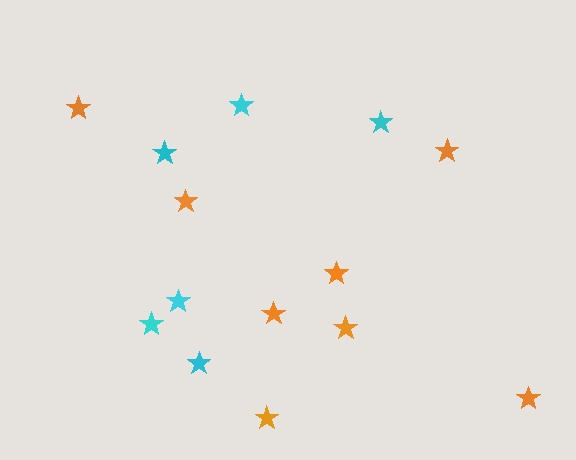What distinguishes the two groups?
There are 2 groups: one group of orange stars (8) and one group of cyan stars (6).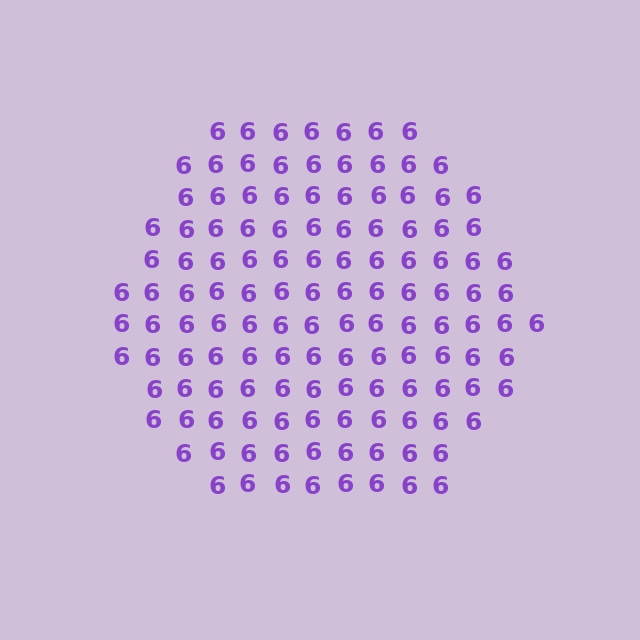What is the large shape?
The large shape is a hexagon.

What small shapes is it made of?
It is made of small digit 6's.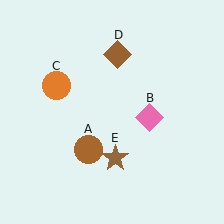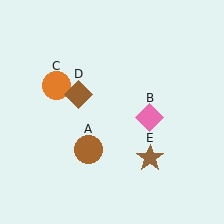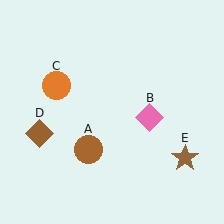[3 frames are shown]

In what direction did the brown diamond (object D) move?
The brown diamond (object D) moved down and to the left.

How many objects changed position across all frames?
2 objects changed position: brown diamond (object D), brown star (object E).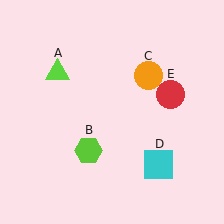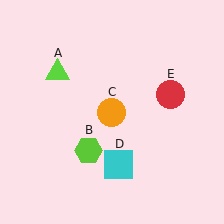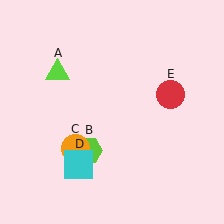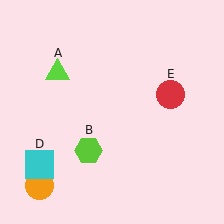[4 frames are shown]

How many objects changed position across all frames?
2 objects changed position: orange circle (object C), cyan square (object D).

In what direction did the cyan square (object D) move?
The cyan square (object D) moved left.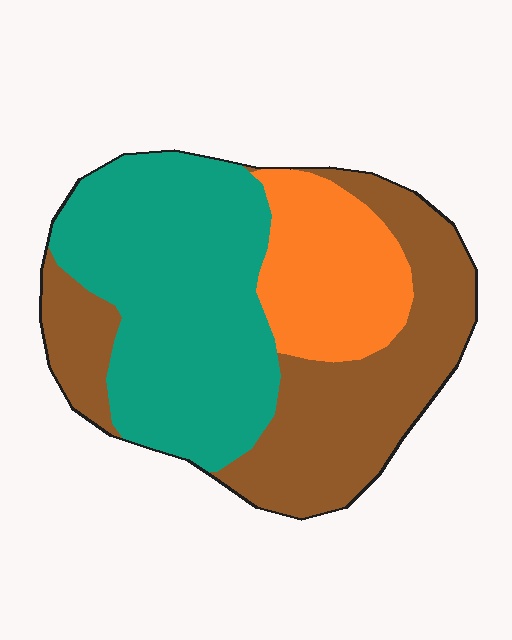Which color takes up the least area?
Orange, at roughly 20%.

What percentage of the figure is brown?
Brown takes up about three eighths (3/8) of the figure.